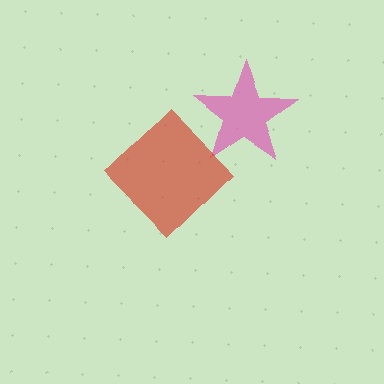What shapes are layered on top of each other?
The layered shapes are: a pink star, a red diamond.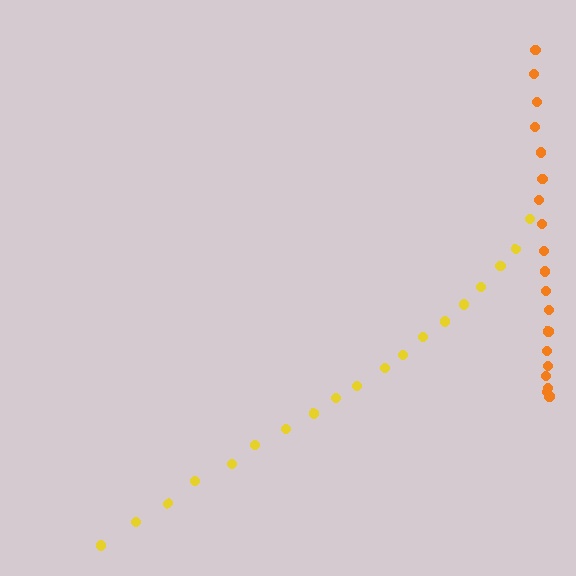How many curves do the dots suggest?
There are 2 distinct paths.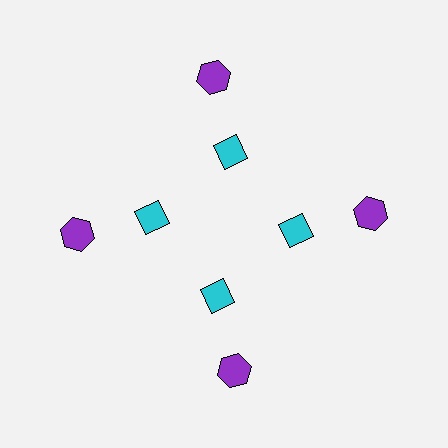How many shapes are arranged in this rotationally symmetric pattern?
There are 8 shapes, arranged in 4 groups of 2.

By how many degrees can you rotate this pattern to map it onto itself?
The pattern maps onto itself every 90 degrees of rotation.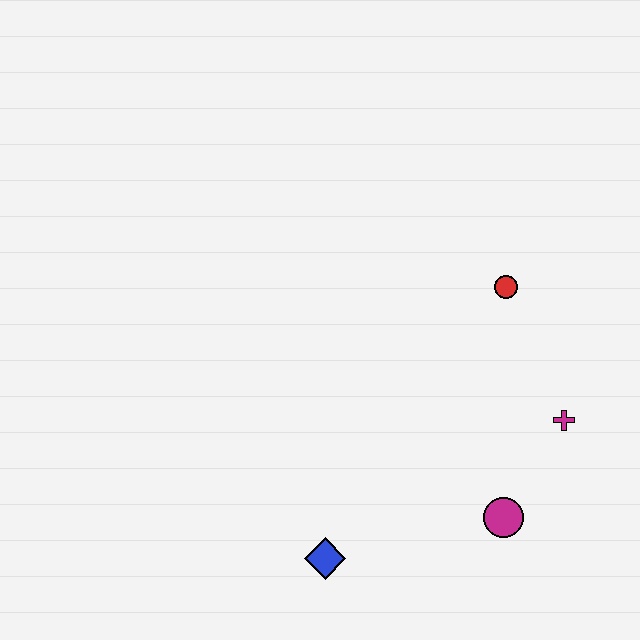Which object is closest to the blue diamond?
The magenta circle is closest to the blue diamond.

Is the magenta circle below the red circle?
Yes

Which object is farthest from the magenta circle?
The red circle is farthest from the magenta circle.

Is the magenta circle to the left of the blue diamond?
No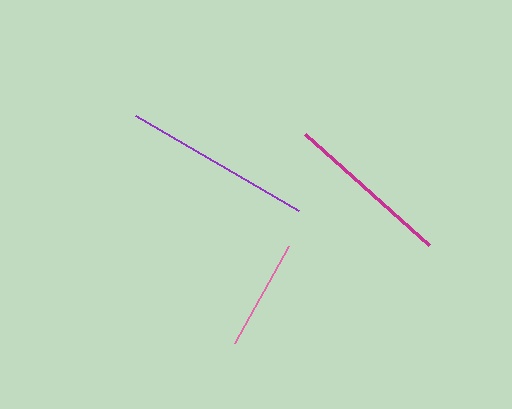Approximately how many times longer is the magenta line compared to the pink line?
The magenta line is approximately 1.5 times the length of the pink line.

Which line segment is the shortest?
The pink line is the shortest at approximately 112 pixels.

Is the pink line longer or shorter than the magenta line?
The magenta line is longer than the pink line.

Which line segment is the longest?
The purple line is the longest at approximately 189 pixels.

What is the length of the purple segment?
The purple segment is approximately 189 pixels long.